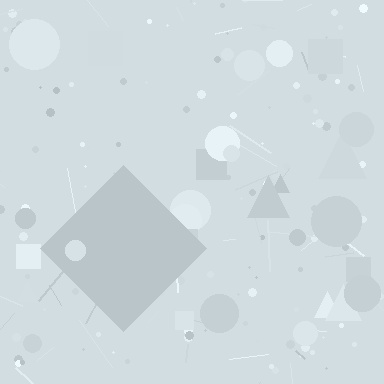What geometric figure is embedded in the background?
A diamond is embedded in the background.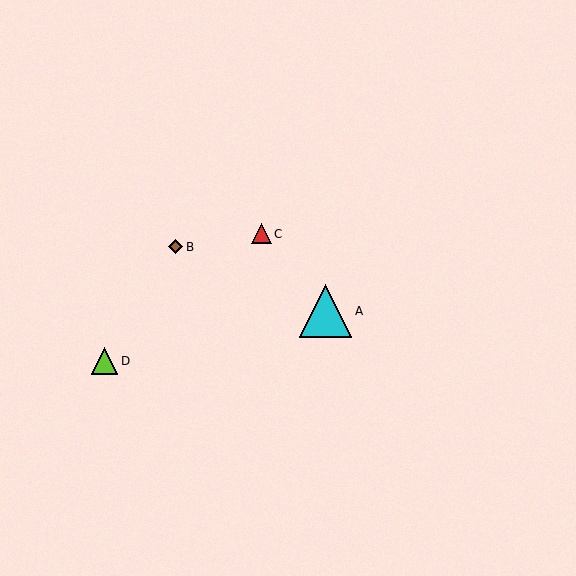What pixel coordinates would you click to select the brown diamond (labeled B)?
Click at (176, 247) to select the brown diamond B.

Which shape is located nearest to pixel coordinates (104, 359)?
The lime triangle (labeled D) at (104, 361) is nearest to that location.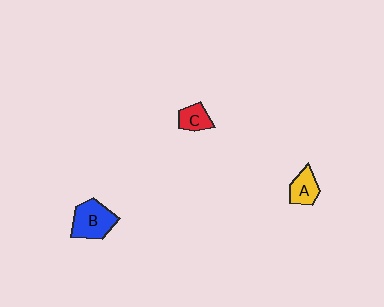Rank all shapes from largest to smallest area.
From largest to smallest: B (blue), A (yellow), C (red).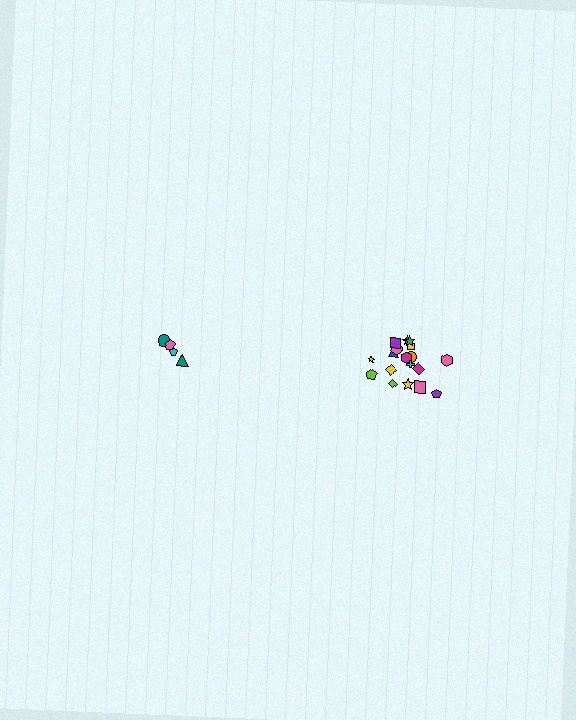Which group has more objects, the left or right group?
The right group.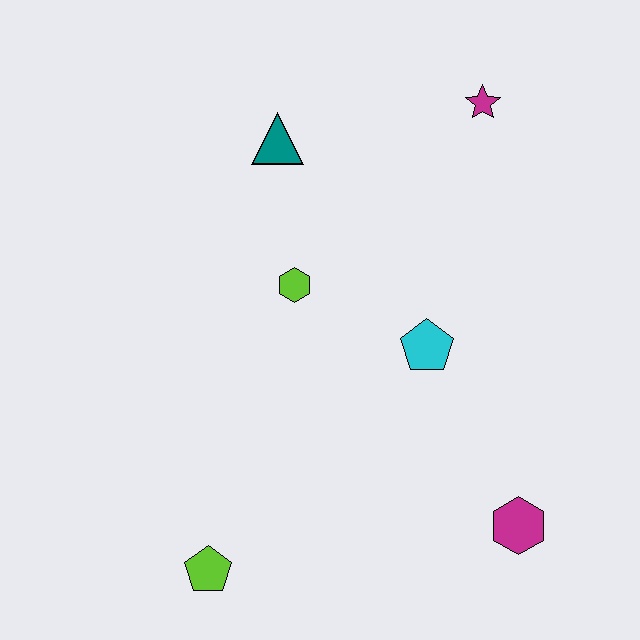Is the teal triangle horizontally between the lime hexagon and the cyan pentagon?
No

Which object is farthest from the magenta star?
The lime pentagon is farthest from the magenta star.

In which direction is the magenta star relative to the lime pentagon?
The magenta star is above the lime pentagon.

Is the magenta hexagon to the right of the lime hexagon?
Yes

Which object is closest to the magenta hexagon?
The cyan pentagon is closest to the magenta hexagon.